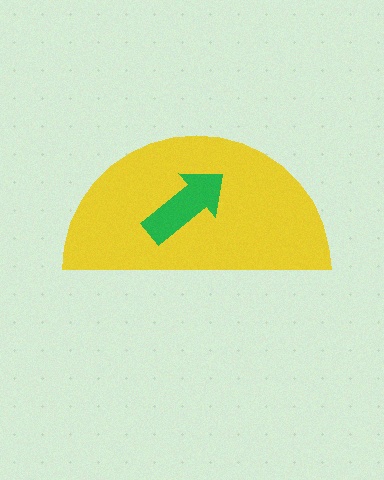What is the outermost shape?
The yellow semicircle.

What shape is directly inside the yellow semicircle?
The green arrow.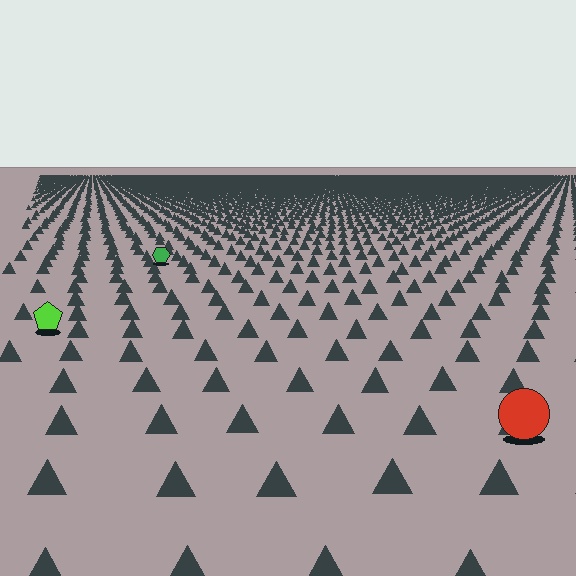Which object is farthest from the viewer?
The green hexagon is farthest from the viewer. It appears smaller and the ground texture around it is denser.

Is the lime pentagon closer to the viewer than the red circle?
No. The red circle is closer — you can tell from the texture gradient: the ground texture is coarser near it.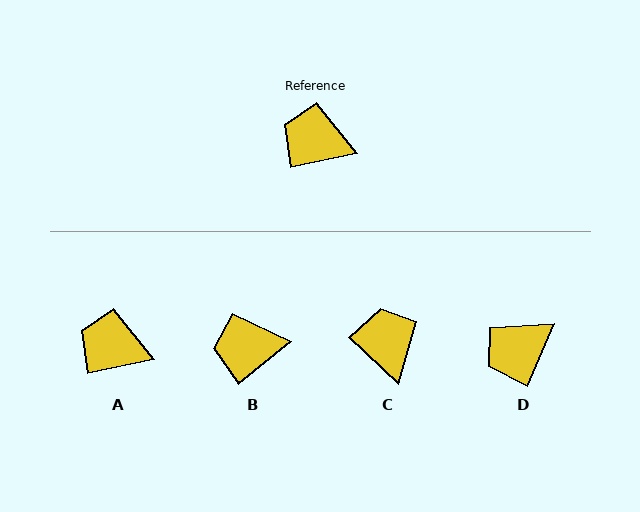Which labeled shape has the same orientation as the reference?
A.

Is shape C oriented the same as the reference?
No, it is off by about 55 degrees.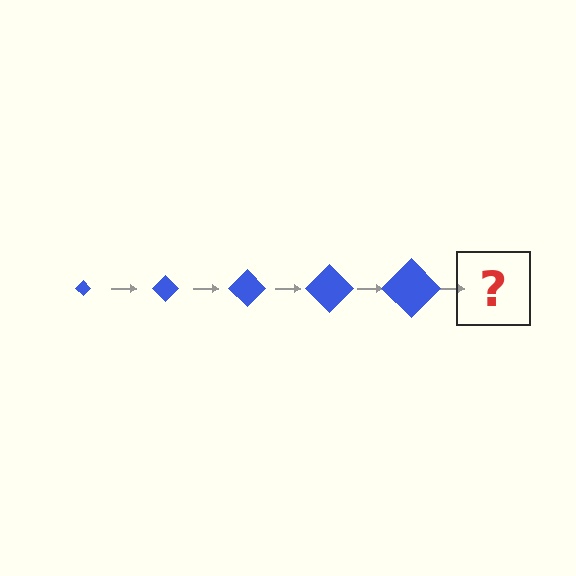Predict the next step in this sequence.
The next step is a blue diamond, larger than the previous one.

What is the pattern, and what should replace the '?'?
The pattern is that the diamond gets progressively larger each step. The '?' should be a blue diamond, larger than the previous one.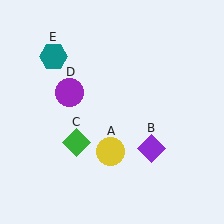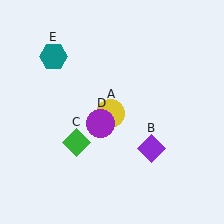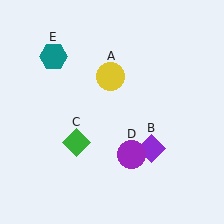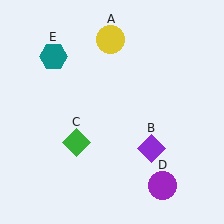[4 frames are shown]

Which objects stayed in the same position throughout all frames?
Purple diamond (object B) and green diamond (object C) and teal hexagon (object E) remained stationary.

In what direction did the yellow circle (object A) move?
The yellow circle (object A) moved up.